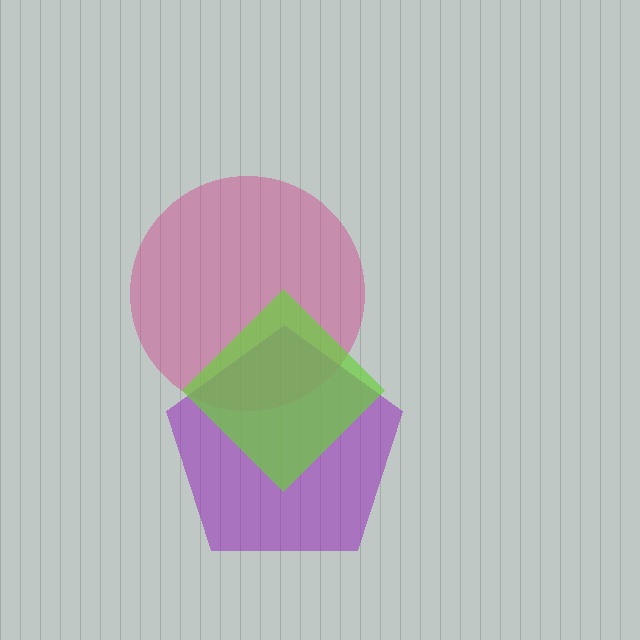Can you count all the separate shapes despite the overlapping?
Yes, there are 3 separate shapes.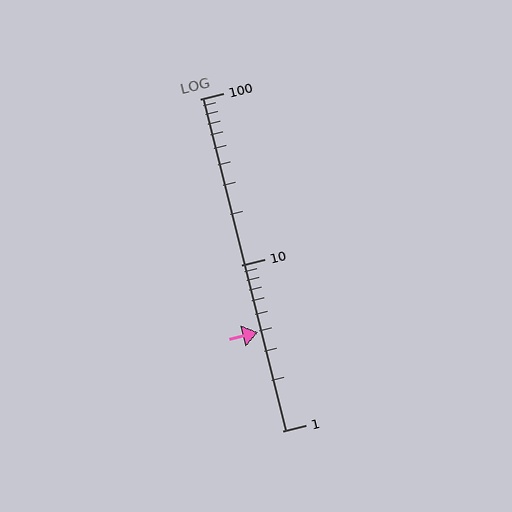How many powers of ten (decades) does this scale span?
The scale spans 2 decades, from 1 to 100.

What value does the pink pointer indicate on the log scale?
The pointer indicates approximately 3.9.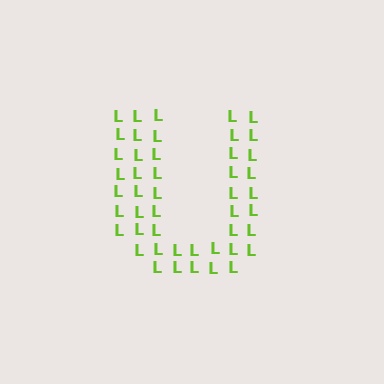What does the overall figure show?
The overall figure shows the letter U.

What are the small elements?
The small elements are letter L's.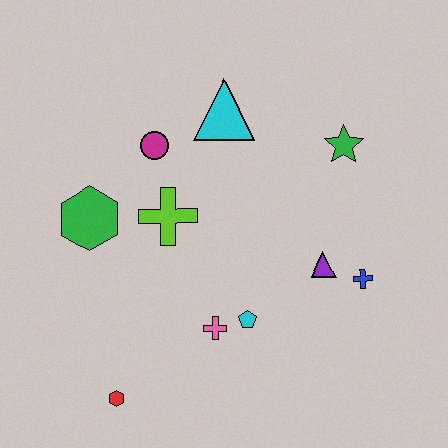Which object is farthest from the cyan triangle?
The red hexagon is farthest from the cyan triangle.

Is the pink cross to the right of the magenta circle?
Yes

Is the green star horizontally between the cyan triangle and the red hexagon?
No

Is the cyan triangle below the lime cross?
No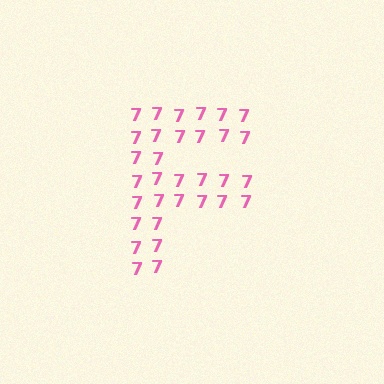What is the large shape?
The large shape is the letter F.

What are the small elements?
The small elements are digit 7's.